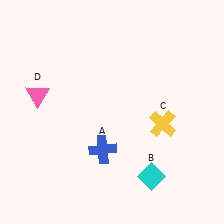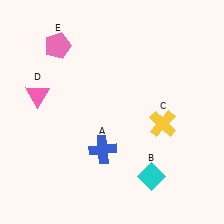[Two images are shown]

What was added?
A pink pentagon (E) was added in Image 2.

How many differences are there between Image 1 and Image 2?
There is 1 difference between the two images.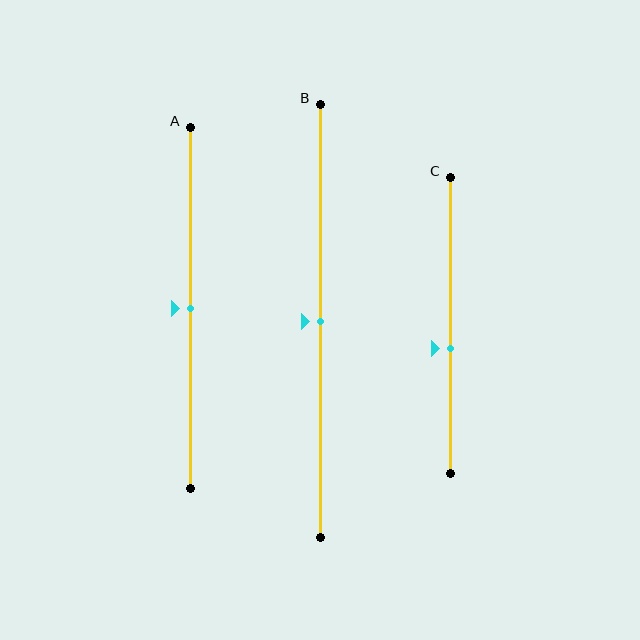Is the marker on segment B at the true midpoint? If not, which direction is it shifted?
Yes, the marker on segment B is at the true midpoint.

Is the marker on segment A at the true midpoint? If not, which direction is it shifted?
Yes, the marker on segment A is at the true midpoint.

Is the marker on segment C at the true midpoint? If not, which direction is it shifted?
No, the marker on segment C is shifted downward by about 8% of the segment length.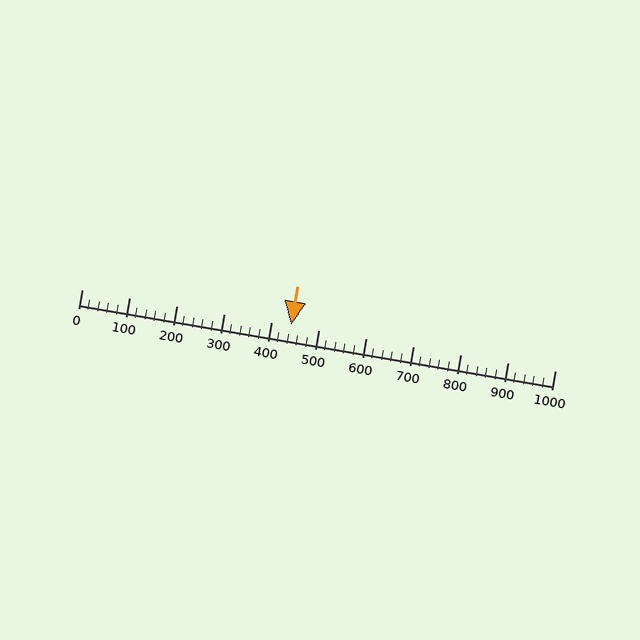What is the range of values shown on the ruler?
The ruler shows values from 0 to 1000.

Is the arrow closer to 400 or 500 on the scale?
The arrow is closer to 400.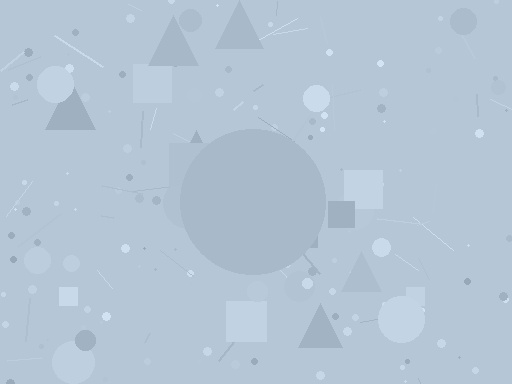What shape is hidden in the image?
A circle is hidden in the image.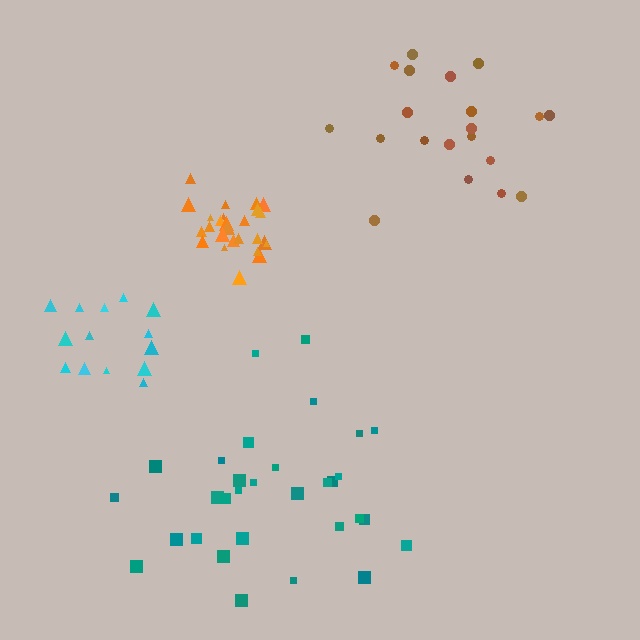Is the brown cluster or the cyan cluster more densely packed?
Cyan.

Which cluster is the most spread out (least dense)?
Brown.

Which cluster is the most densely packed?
Orange.